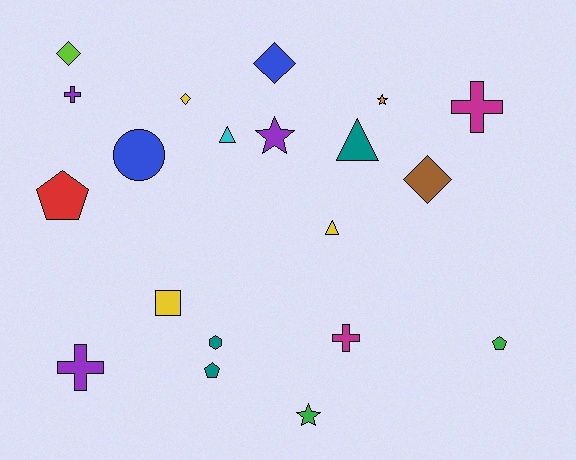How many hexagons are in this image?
There is 1 hexagon.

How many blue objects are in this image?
There are 2 blue objects.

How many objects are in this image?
There are 20 objects.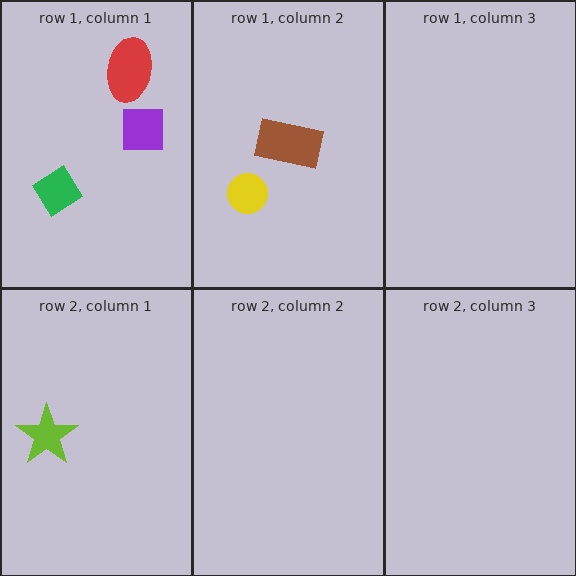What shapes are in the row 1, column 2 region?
The brown rectangle, the yellow circle.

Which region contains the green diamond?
The row 1, column 1 region.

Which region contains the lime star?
The row 2, column 1 region.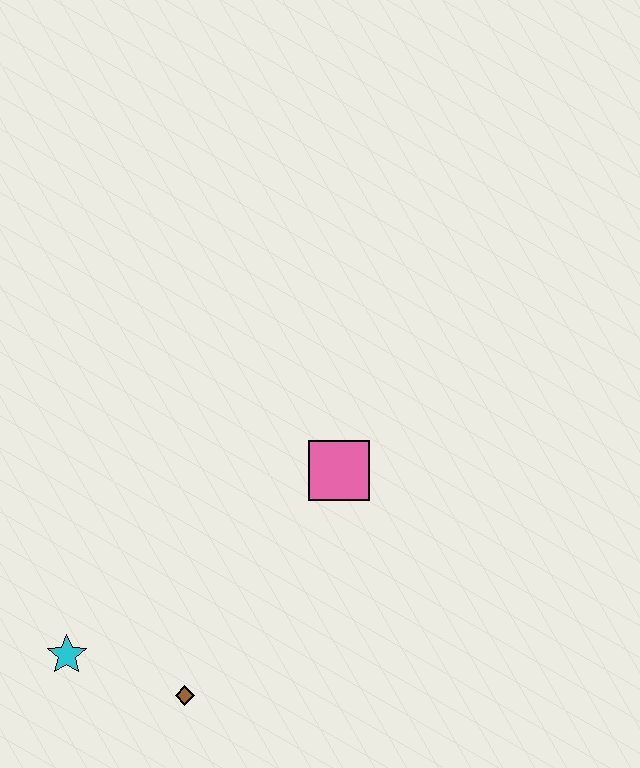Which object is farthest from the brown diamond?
The pink square is farthest from the brown diamond.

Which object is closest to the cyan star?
The brown diamond is closest to the cyan star.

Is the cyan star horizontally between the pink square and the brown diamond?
No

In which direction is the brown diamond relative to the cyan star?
The brown diamond is to the right of the cyan star.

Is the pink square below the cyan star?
No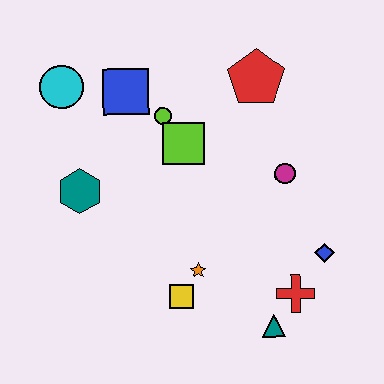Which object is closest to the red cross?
The teal triangle is closest to the red cross.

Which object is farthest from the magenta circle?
The cyan circle is farthest from the magenta circle.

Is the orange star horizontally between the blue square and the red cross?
Yes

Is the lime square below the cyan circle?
Yes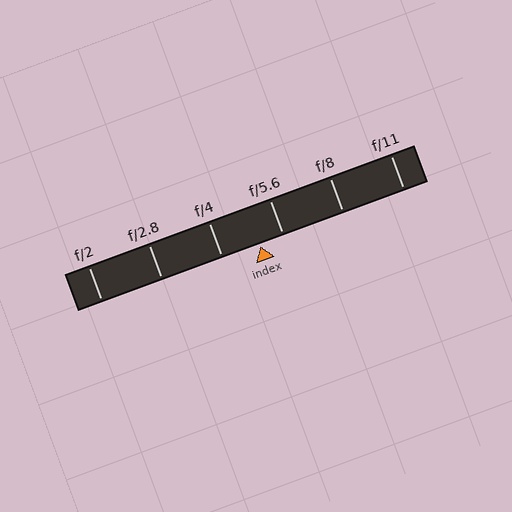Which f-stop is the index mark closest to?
The index mark is closest to f/5.6.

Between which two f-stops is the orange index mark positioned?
The index mark is between f/4 and f/5.6.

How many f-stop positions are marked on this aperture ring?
There are 6 f-stop positions marked.